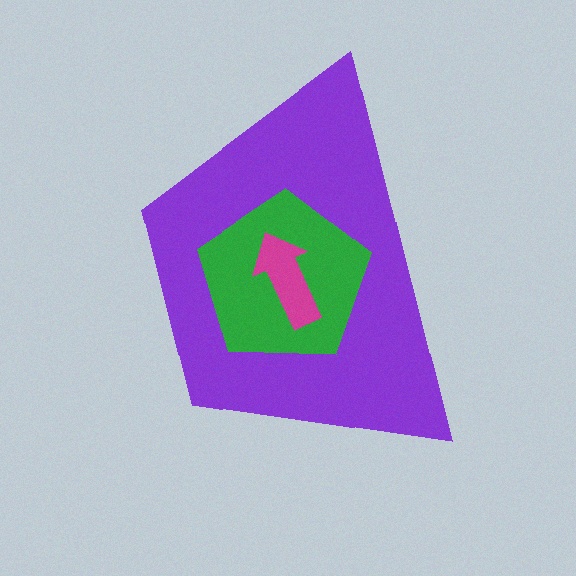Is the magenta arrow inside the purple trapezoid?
Yes.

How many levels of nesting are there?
3.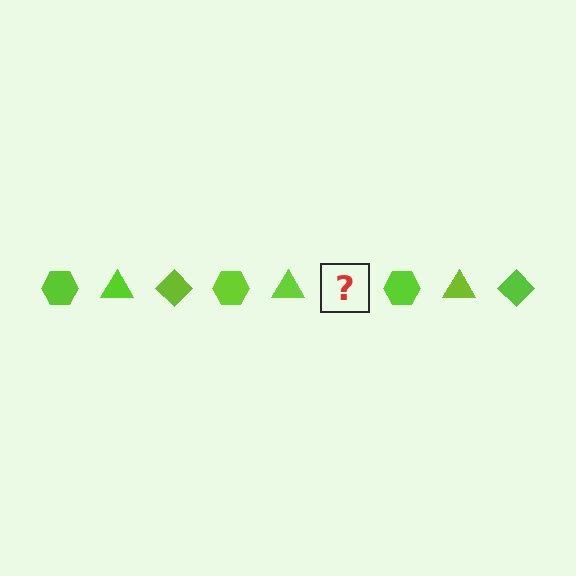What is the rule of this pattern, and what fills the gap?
The rule is that the pattern cycles through hexagon, triangle, diamond shapes in lime. The gap should be filled with a lime diamond.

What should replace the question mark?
The question mark should be replaced with a lime diamond.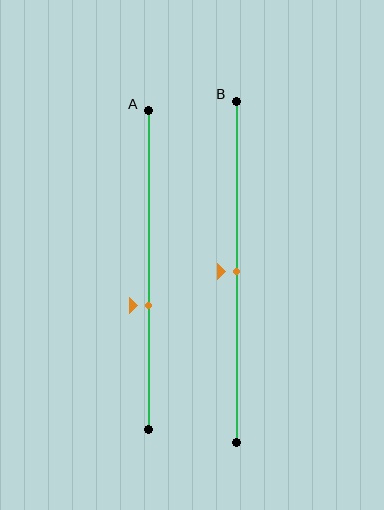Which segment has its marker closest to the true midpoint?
Segment B has its marker closest to the true midpoint.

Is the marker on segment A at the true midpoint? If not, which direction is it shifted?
No, the marker on segment A is shifted downward by about 11% of the segment length.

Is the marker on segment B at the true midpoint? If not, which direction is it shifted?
Yes, the marker on segment B is at the true midpoint.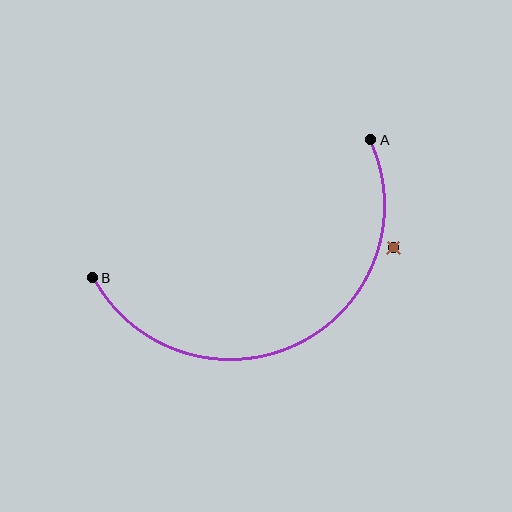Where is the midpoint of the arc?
The arc midpoint is the point on the curve farthest from the straight line joining A and B. It sits below that line.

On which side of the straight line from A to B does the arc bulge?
The arc bulges below the straight line connecting A and B.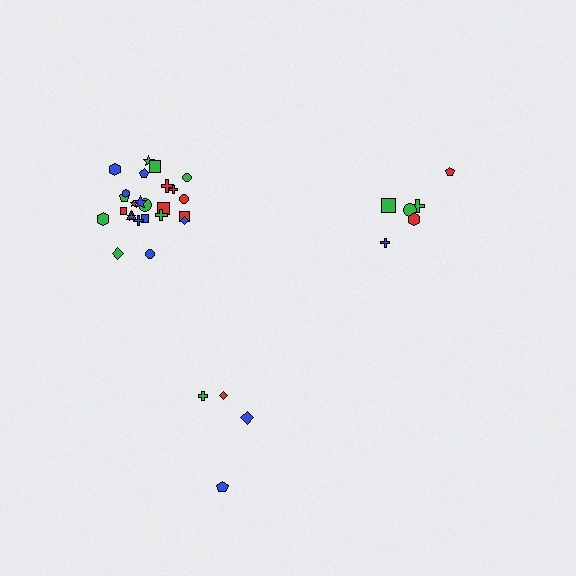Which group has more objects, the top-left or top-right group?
The top-left group.